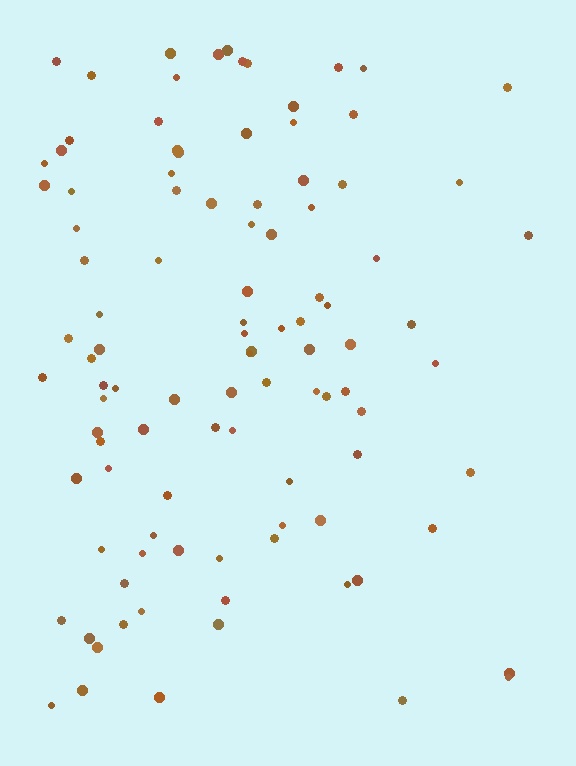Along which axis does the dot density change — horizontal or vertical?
Horizontal.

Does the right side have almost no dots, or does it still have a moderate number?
Still a moderate number, just noticeably fewer than the left.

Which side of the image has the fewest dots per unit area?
The right.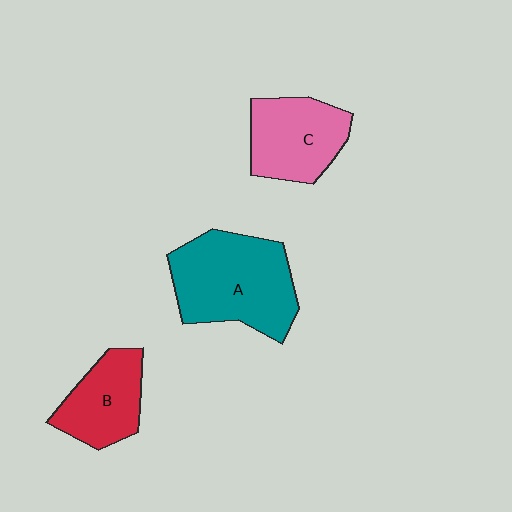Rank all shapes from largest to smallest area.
From largest to smallest: A (teal), C (pink), B (red).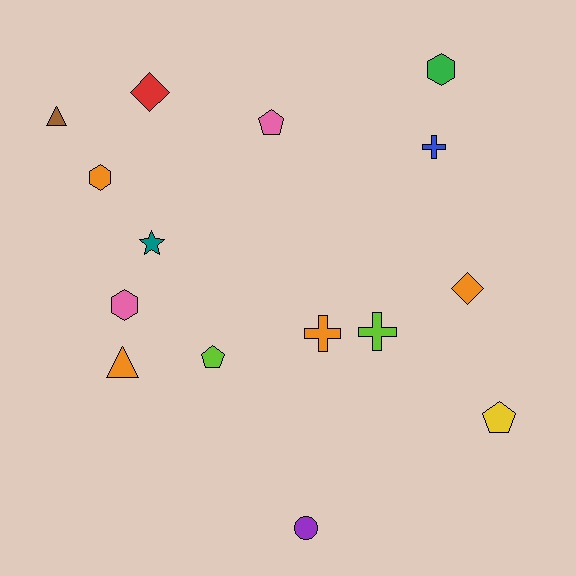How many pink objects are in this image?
There are 2 pink objects.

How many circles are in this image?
There is 1 circle.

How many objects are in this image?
There are 15 objects.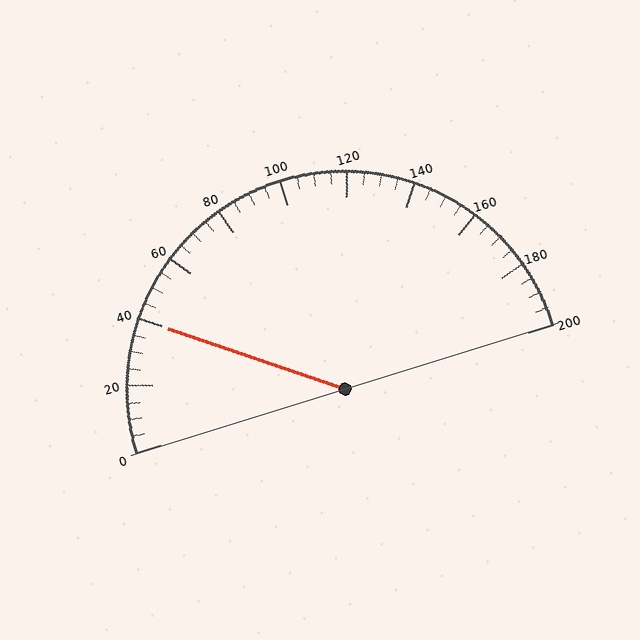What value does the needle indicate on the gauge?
The needle indicates approximately 40.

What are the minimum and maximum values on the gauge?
The gauge ranges from 0 to 200.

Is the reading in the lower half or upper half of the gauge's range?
The reading is in the lower half of the range (0 to 200).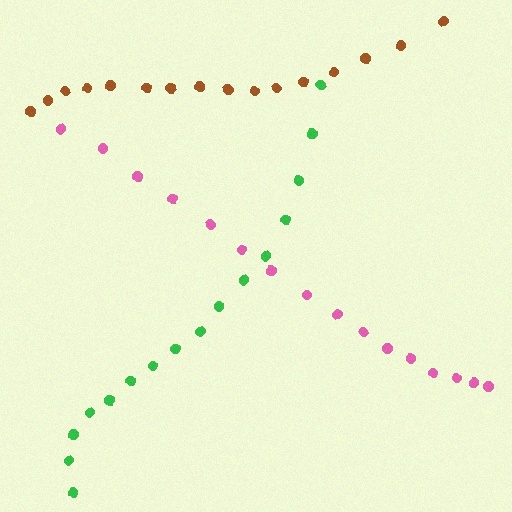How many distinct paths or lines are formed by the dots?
There are 3 distinct paths.